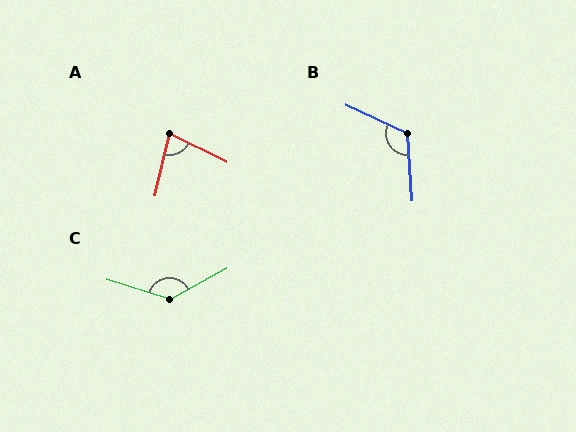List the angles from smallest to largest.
A (77°), B (119°), C (134°).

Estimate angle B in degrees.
Approximately 119 degrees.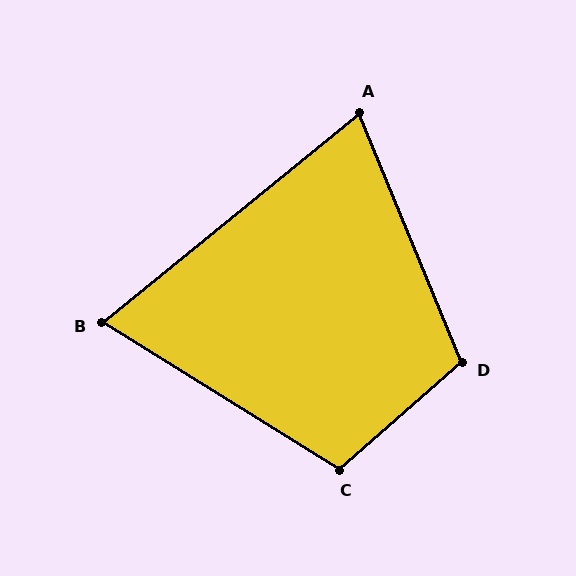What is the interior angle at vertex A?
Approximately 73 degrees (acute).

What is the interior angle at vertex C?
Approximately 107 degrees (obtuse).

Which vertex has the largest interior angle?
D, at approximately 109 degrees.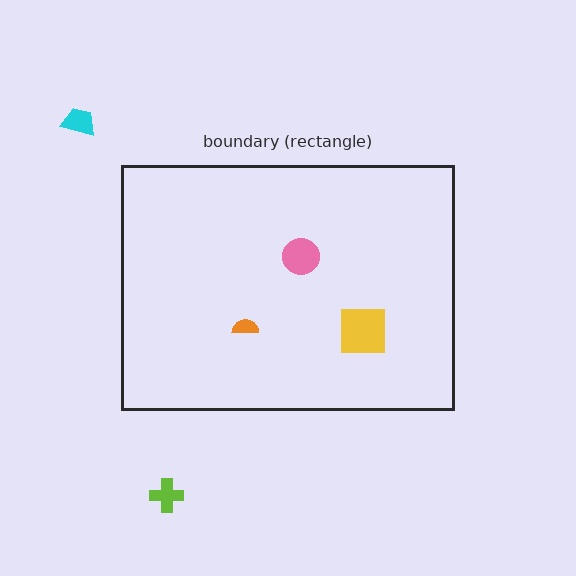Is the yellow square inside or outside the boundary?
Inside.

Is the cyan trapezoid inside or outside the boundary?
Outside.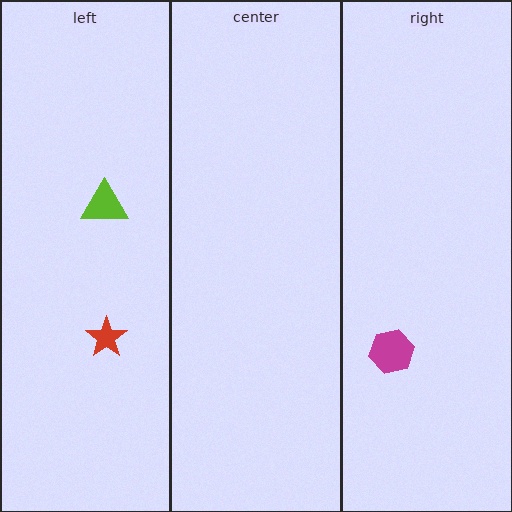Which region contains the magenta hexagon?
The right region.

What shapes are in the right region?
The magenta hexagon.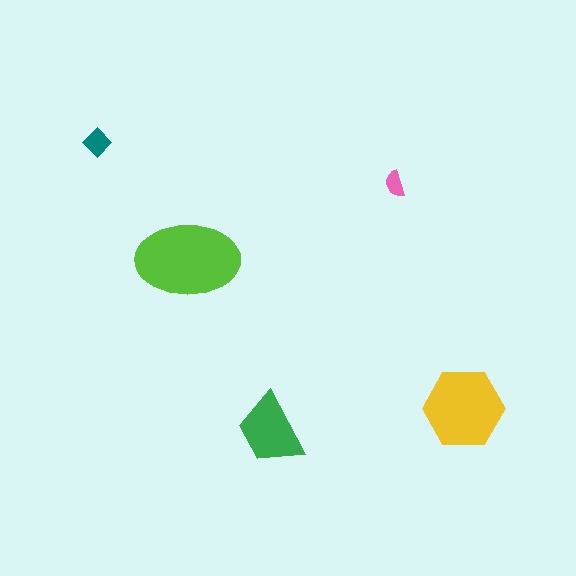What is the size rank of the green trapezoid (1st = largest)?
3rd.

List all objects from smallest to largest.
The pink semicircle, the teal diamond, the green trapezoid, the yellow hexagon, the lime ellipse.